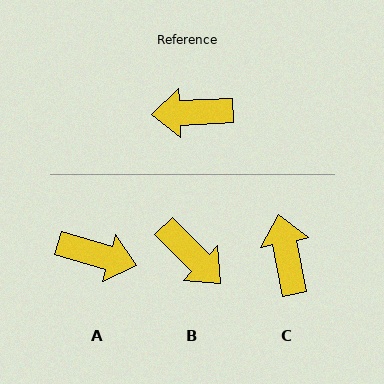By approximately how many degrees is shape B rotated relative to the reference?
Approximately 132 degrees counter-clockwise.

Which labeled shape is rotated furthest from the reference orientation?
A, about 161 degrees away.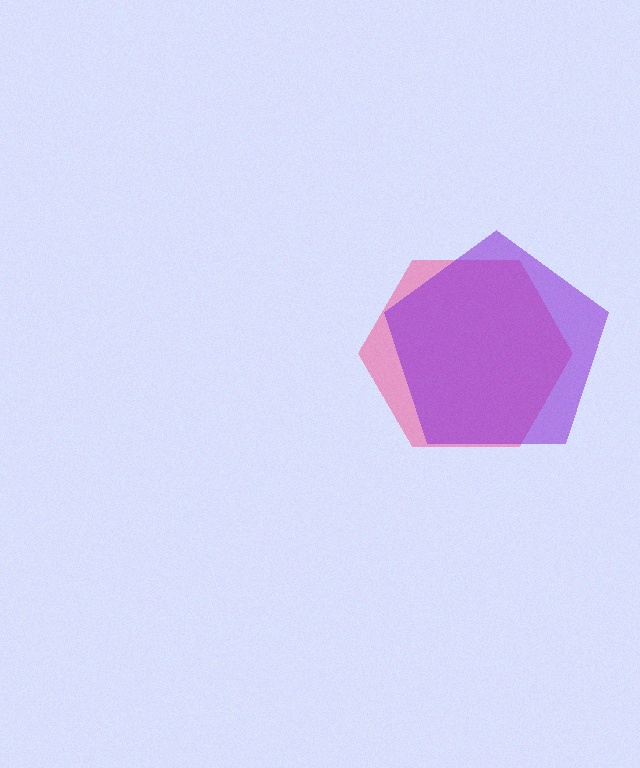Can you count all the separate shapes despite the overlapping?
Yes, there are 2 separate shapes.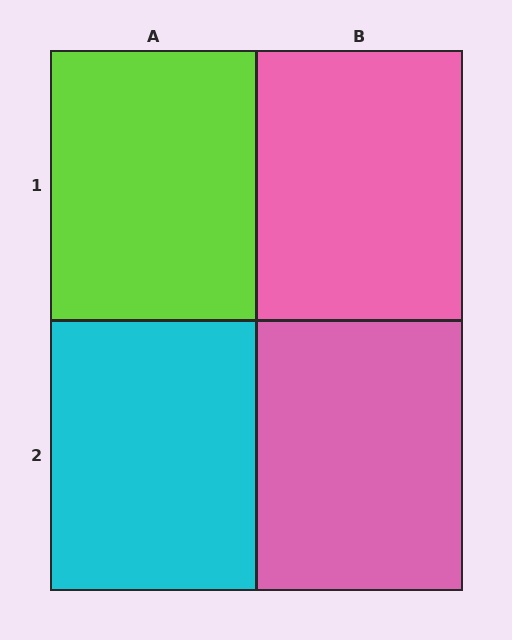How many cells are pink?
2 cells are pink.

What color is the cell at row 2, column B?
Pink.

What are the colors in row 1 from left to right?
Lime, pink.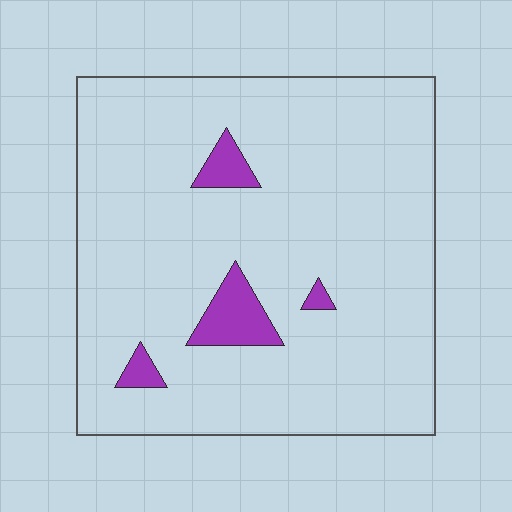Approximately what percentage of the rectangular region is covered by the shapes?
Approximately 5%.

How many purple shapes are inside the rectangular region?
4.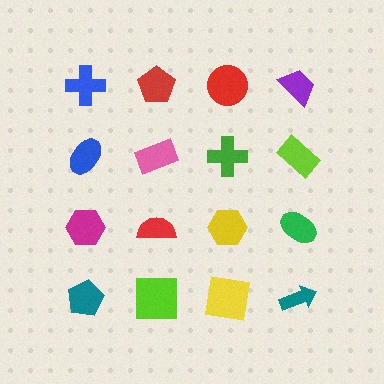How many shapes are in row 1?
4 shapes.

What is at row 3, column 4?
A green ellipse.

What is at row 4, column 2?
A lime square.